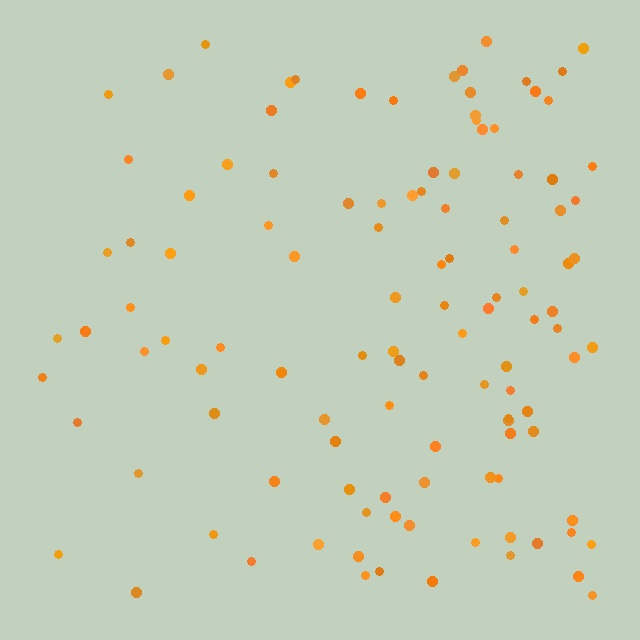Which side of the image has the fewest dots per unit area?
The left.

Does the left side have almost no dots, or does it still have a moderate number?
Still a moderate number, just noticeably fewer than the right.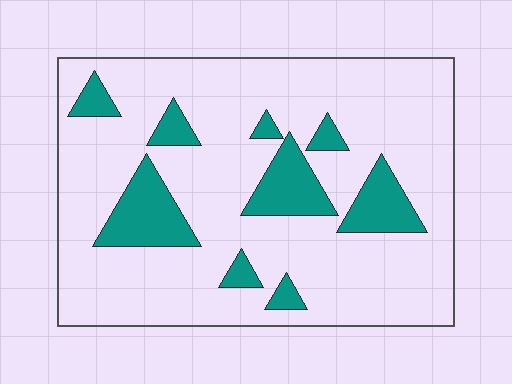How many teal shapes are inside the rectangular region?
9.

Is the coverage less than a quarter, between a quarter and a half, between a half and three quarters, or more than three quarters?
Less than a quarter.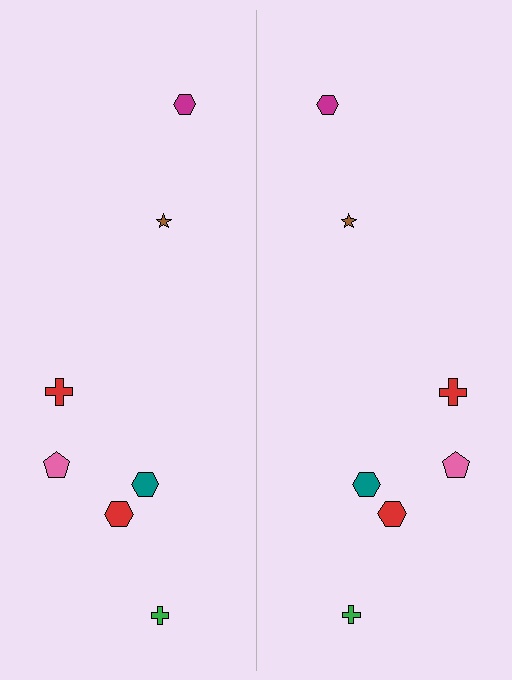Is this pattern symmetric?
Yes, this pattern has bilateral (reflection) symmetry.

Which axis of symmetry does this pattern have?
The pattern has a vertical axis of symmetry running through the center of the image.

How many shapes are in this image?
There are 14 shapes in this image.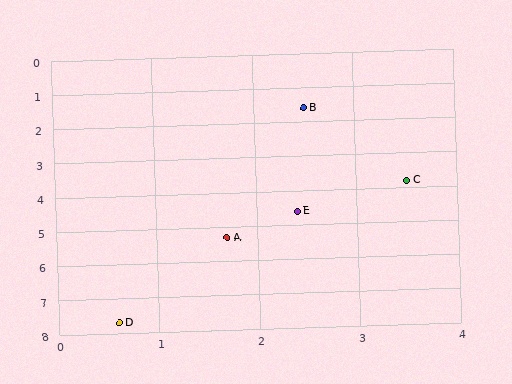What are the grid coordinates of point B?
Point B is at approximately (2.5, 1.6).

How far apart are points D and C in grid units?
Points D and C are about 4.9 grid units apart.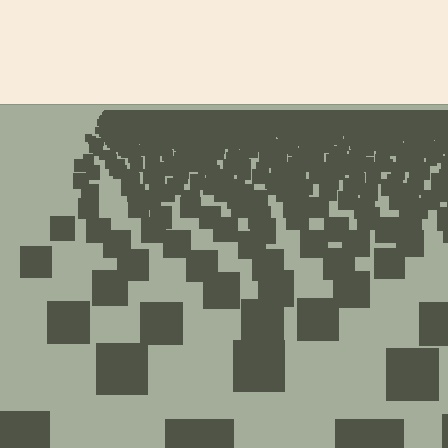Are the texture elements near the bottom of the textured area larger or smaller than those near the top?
Larger. Near the bottom, elements are closer to the viewer and appear at a bigger on-screen size.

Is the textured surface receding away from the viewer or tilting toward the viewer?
The surface is receding away from the viewer. Texture elements get smaller and denser toward the top.